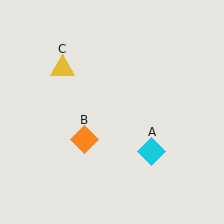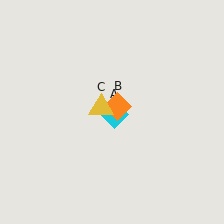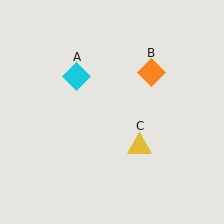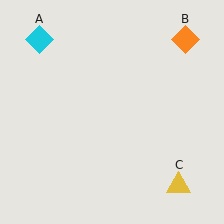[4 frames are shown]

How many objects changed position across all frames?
3 objects changed position: cyan diamond (object A), orange diamond (object B), yellow triangle (object C).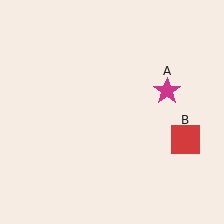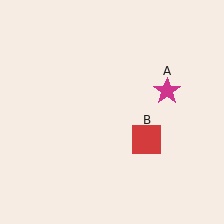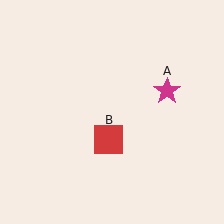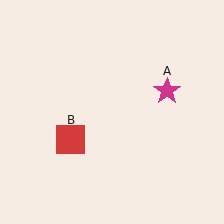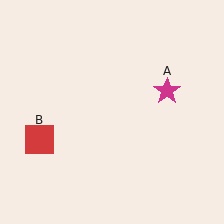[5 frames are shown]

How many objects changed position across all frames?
1 object changed position: red square (object B).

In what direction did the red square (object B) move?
The red square (object B) moved left.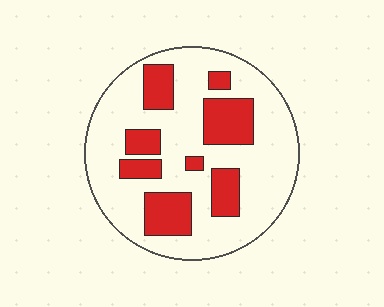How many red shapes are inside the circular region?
8.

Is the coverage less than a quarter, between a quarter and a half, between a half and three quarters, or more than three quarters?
Between a quarter and a half.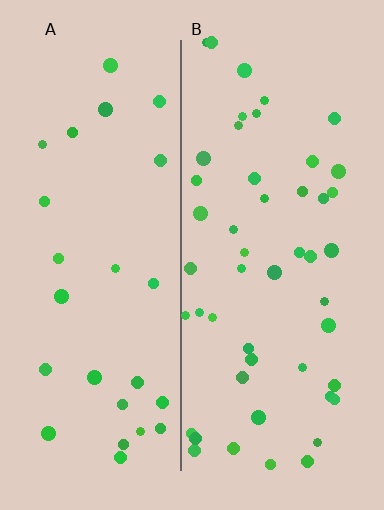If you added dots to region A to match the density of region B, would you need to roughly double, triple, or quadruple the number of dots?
Approximately double.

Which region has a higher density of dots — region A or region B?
B (the right).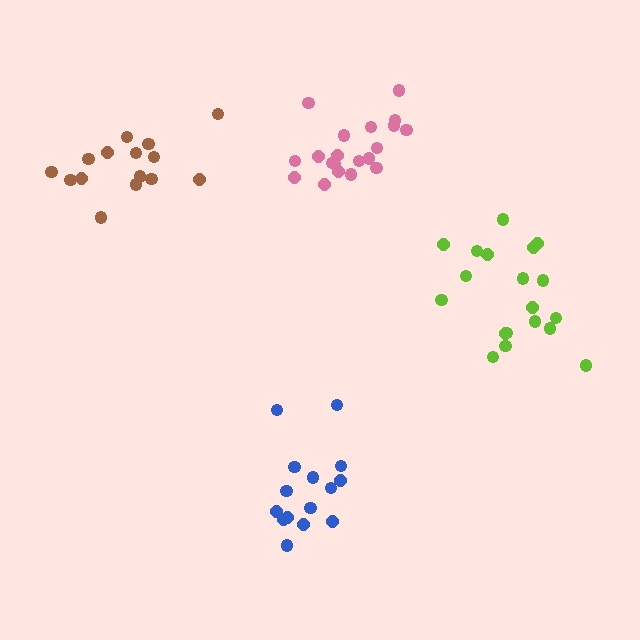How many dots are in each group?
Group 1: 15 dots, Group 2: 19 dots, Group 3: 20 dots, Group 4: 15 dots (69 total).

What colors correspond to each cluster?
The clusters are colored: blue, lime, pink, brown.